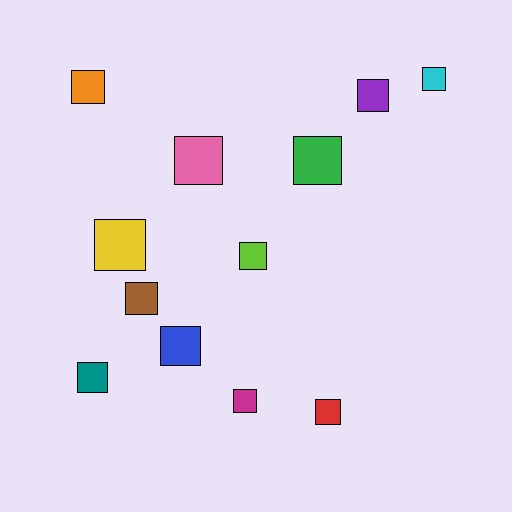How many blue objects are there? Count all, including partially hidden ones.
There is 1 blue object.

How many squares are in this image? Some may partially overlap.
There are 12 squares.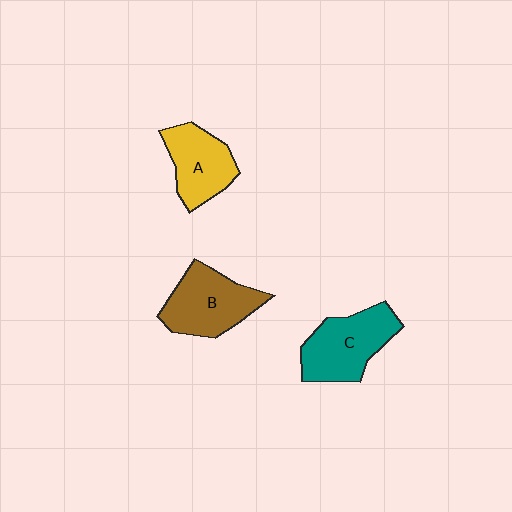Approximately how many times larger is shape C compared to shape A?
Approximately 1.2 times.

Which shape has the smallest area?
Shape A (yellow).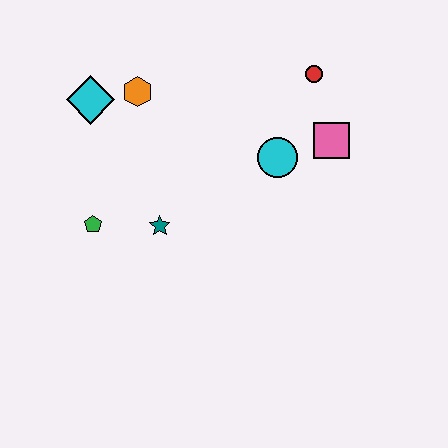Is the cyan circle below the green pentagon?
No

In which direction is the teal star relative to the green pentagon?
The teal star is to the right of the green pentagon.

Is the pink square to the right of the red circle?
Yes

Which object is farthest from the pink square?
The green pentagon is farthest from the pink square.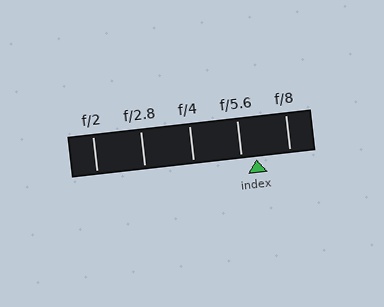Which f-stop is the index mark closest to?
The index mark is closest to f/5.6.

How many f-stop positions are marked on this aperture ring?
There are 5 f-stop positions marked.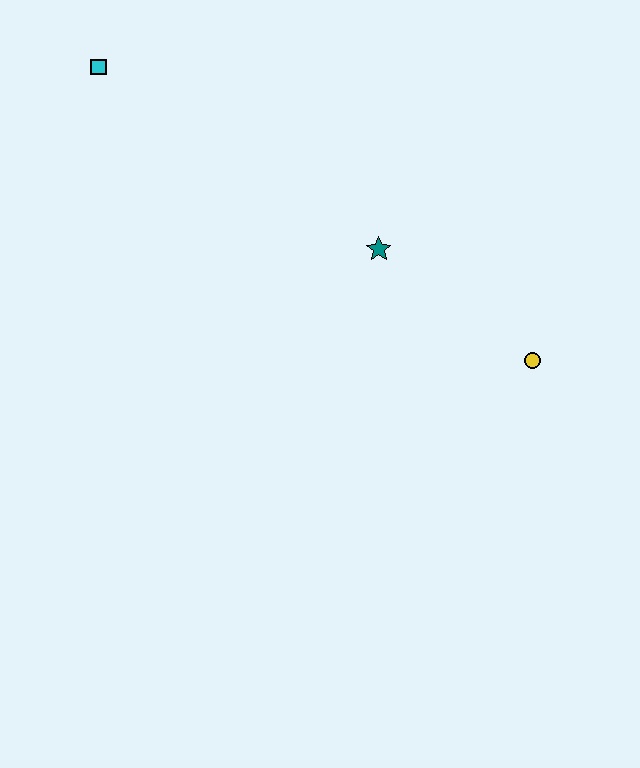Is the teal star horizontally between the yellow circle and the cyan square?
Yes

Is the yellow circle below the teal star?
Yes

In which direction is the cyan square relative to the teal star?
The cyan square is to the left of the teal star.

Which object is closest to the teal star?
The yellow circle is closest to the teal star.